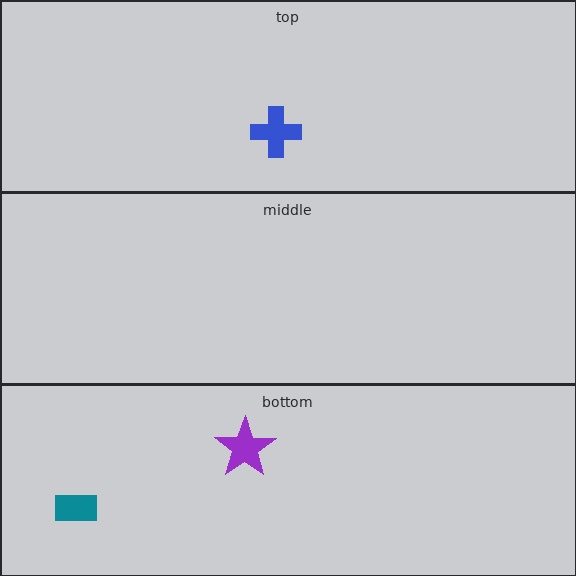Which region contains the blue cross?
The top region.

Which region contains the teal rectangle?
The bottom region.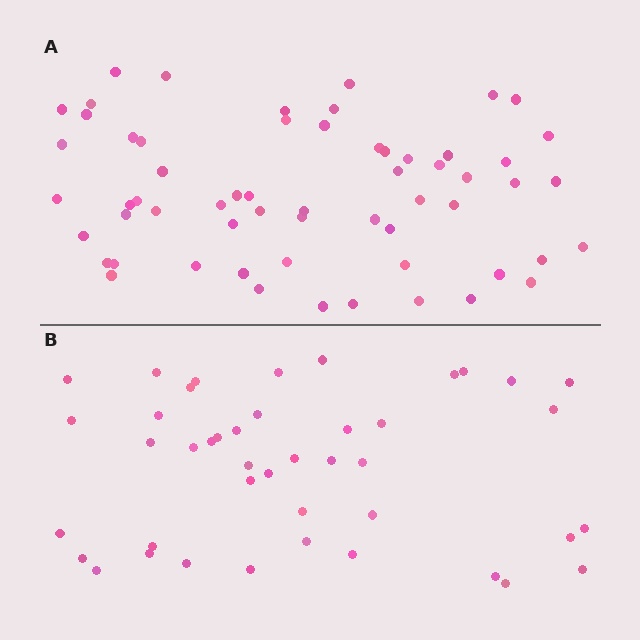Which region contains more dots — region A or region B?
Region A (the top region) has more dots.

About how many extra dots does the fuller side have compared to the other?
Region A has approximately 15 more dots than region B.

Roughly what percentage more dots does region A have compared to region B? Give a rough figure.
About 40% more.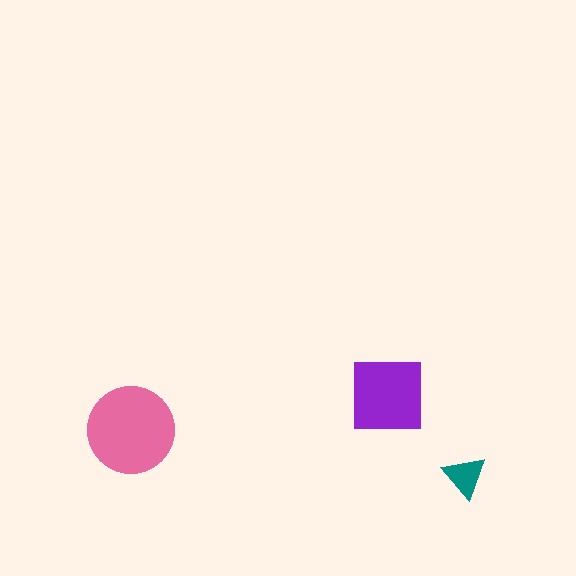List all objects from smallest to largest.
The teal triangle, the purple square, the pink circle.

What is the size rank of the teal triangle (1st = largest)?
3rd.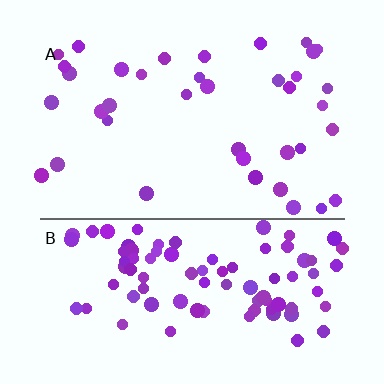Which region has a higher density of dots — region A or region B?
B (the bottom).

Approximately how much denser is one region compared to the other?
Approximately 2.4× — region B over region A.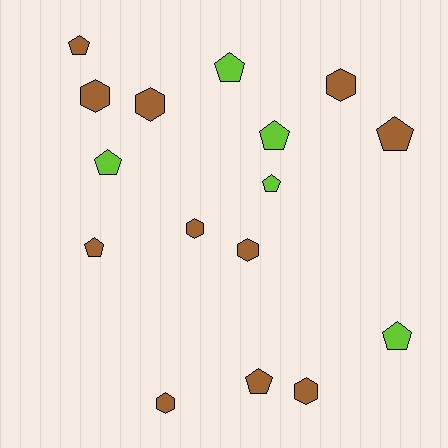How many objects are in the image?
There are 16 objects.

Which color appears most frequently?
Brown, with 11 objects.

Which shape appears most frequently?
Pentagon, with 9 objects.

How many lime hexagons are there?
There are no lime hexagons.